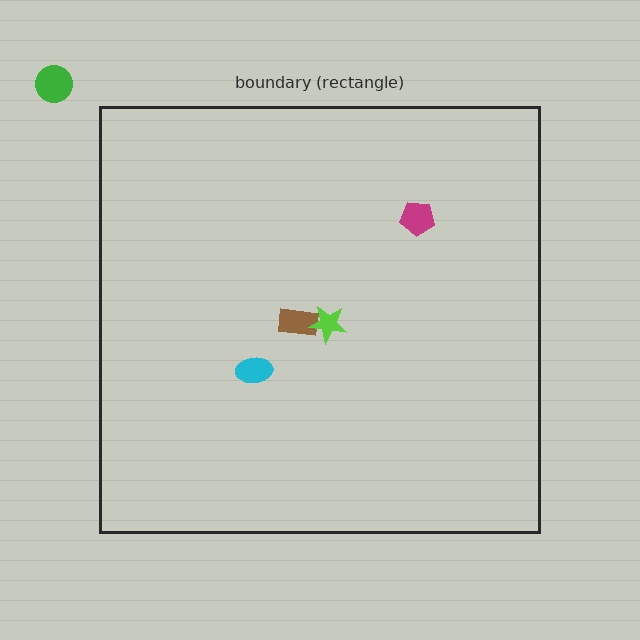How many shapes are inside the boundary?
4 inside, 1 outside.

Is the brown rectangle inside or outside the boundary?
Inside.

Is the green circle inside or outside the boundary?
Outside.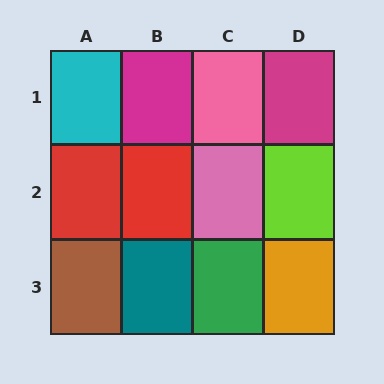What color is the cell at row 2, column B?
Red.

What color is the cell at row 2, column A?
Red.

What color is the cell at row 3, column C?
Green.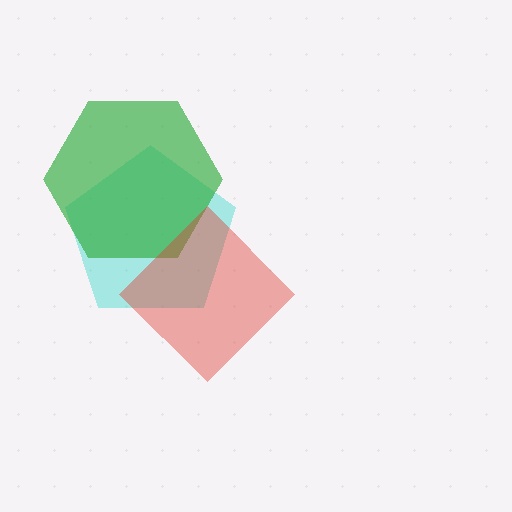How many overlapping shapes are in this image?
There are 3 overlapping shapes in the image.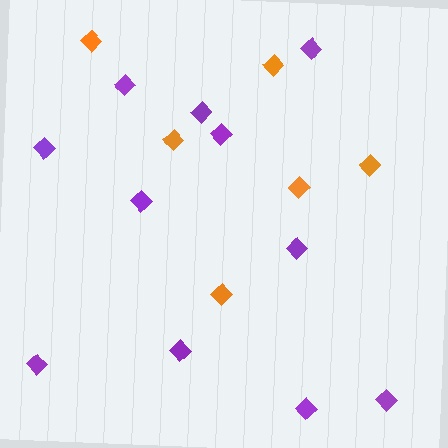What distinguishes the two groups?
There are 2 groups: one group of orange diamonds (6) and one group of purple diamonds (11).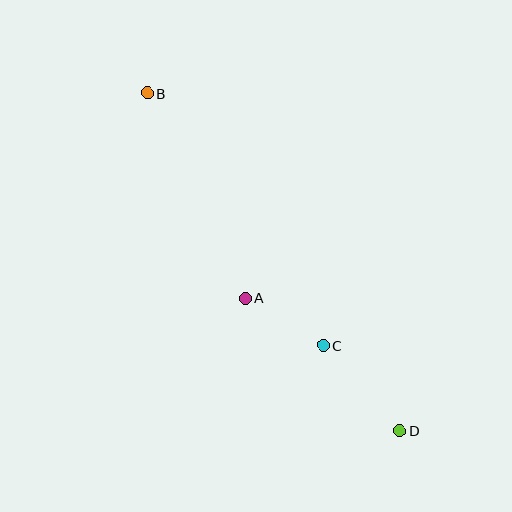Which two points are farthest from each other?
Points B and D are farthest from each other.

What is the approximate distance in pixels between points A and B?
The distance between A and B is approximately 227 pixels.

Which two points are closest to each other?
Points A and C are closest to each other.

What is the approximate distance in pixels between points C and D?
The distance between C and D is approximately 115 pixels.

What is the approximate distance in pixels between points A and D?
The distance between A and D is approximately 204 pixels.